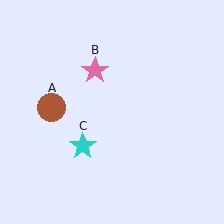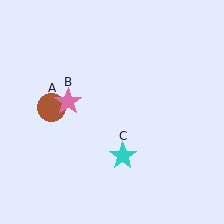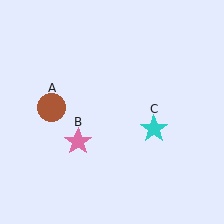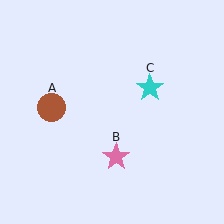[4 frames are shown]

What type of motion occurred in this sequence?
The pink star (object B), cyan star (object C) rotated counterclockwise around the center of the scene.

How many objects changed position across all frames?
2 objects changed position: pink star (object B), cyan star (object C).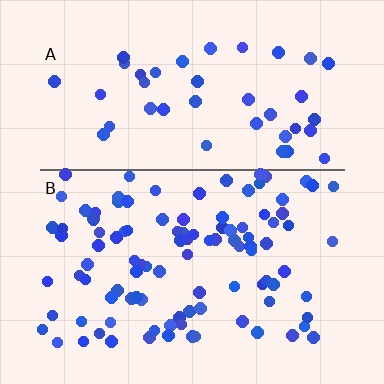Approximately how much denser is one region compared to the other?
Approximately 2.4× — region B over region A.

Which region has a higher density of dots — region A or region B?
B (the bottom).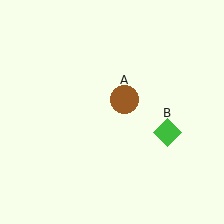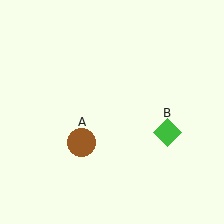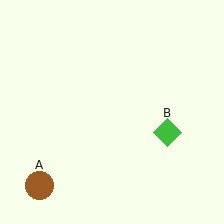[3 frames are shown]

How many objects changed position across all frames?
1 object changed position: brown circle (object A).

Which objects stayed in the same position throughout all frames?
Green diamond (object B) remained stationary.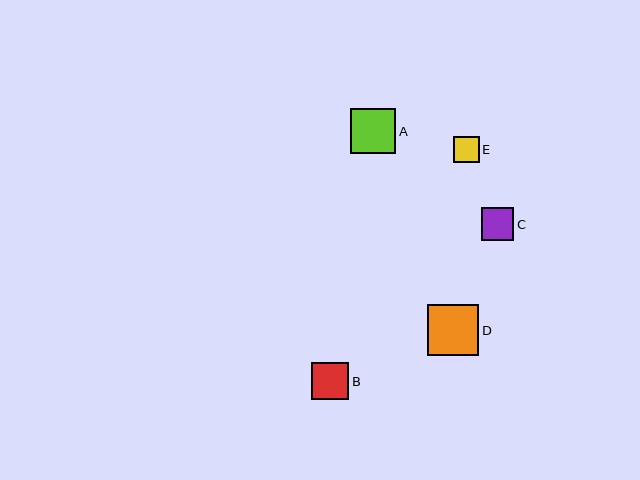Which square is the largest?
Square D is the largest with a size of approximately 51 pixels.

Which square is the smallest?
Square E is the smallest with a size of approximately 26 pixels.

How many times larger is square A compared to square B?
Square A is approximately 1.2 times the size of square B.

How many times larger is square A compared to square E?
Square A is approximately 1.7 times the size of square E.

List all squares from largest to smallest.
From largest to smallest: D, A, B, C, E.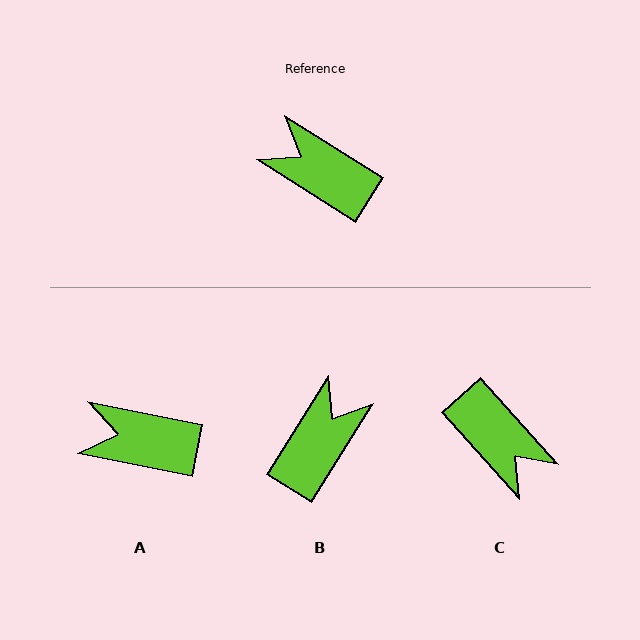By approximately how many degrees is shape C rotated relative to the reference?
Approximately 164 degrees counter-clockwise.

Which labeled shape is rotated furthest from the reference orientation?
C, about 164 degrees away.